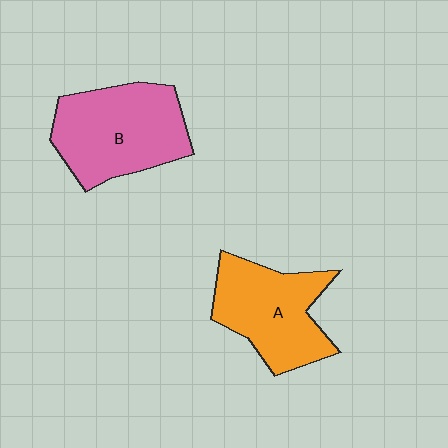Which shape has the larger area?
Shape B (pink).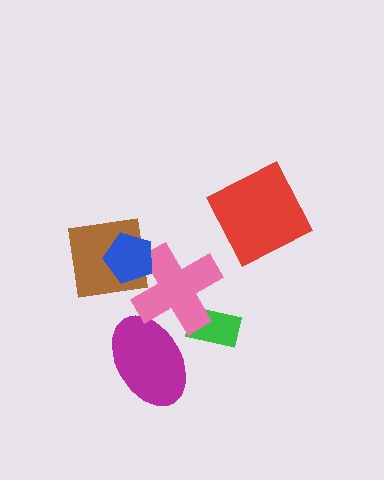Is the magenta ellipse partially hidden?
Yes, it is partially covered by another shape.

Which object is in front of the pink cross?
The blue pentagon is in front of the pink cross.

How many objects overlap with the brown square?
1 object overlaps with the brown square.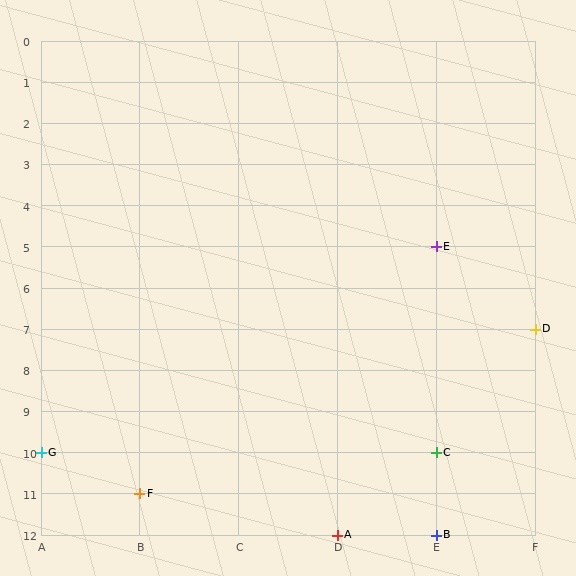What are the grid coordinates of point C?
Point C is at grid coordinates (E, 10).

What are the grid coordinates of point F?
Point F is at grid coordinates (B, 11).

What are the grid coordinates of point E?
Point E is at grid coordinates (E, 5).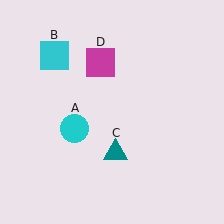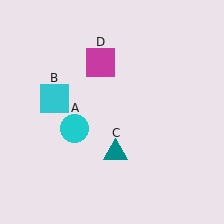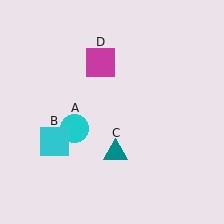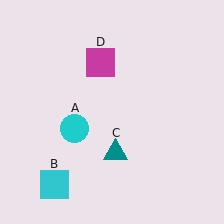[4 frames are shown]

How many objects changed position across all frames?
1 object changed position: cyan square (object B).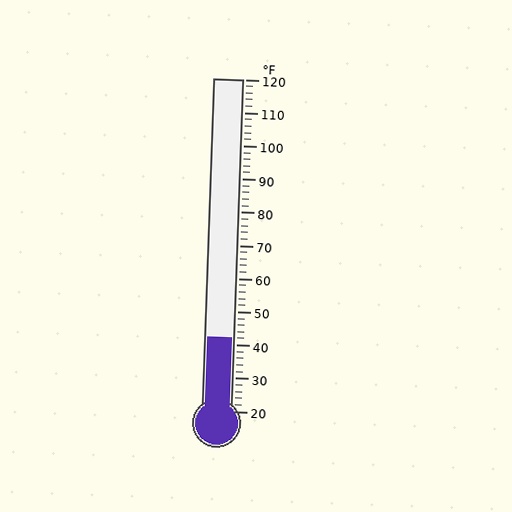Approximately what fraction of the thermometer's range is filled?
The thermometer is filled to approximately 20% of its range.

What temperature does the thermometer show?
The thermometer shows approximately 42°F.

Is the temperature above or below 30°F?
The temperature is above 30°F.